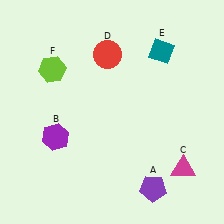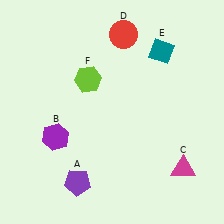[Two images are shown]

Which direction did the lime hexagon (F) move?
The lime hexagon (F) moved right.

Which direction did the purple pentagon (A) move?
The purple pentagon (A) moved left.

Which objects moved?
The objects that moved are: the purple pentagon (A), the red circle (D), the lime hexagon (F).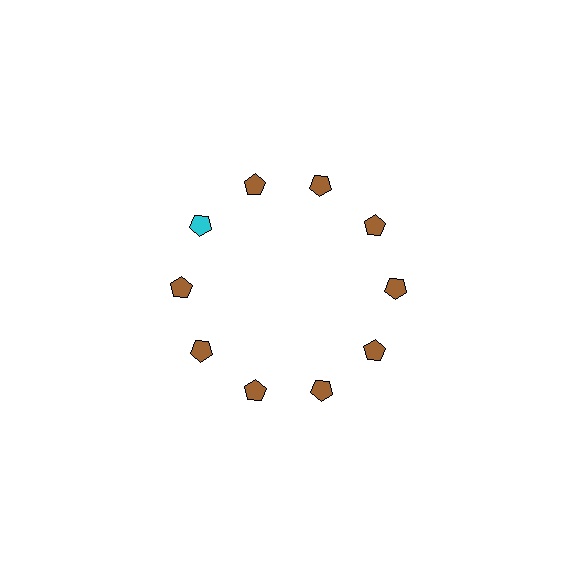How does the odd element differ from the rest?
It has a different color: cyan instead of brown.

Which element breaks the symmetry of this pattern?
The cyan pentagon at roughly the 10 o'clock position breaks the symmetry. All other shapes are brown pentagons.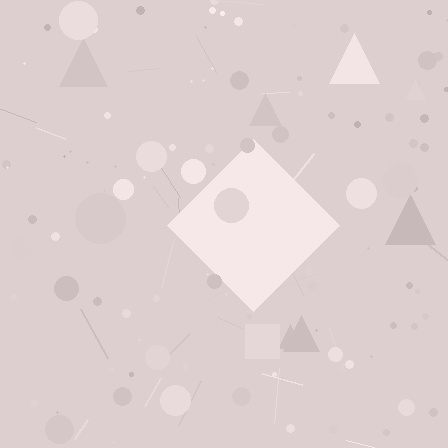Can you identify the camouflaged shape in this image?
The camouflaged shape is a diamond.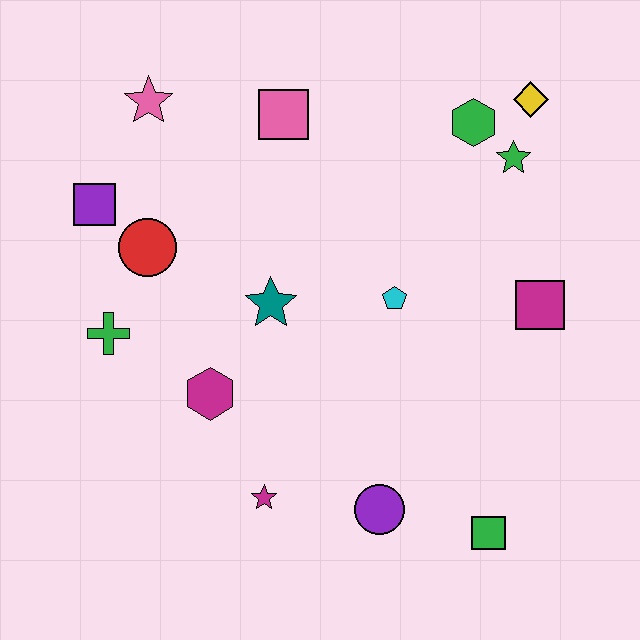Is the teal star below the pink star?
Yes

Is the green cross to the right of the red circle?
No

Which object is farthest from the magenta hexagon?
The yellow diamond is farthest from the magenta hexagon.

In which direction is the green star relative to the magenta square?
The green star is above the magenta square.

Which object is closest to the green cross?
The red circle is closest to the green cross.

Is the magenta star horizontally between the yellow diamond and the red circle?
Yes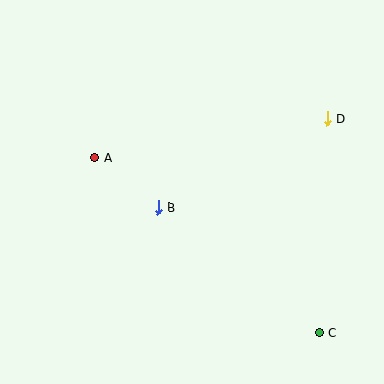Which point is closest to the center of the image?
Point B at (158, 207) is closest to the center.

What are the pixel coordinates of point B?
Point B is at (158, 207).